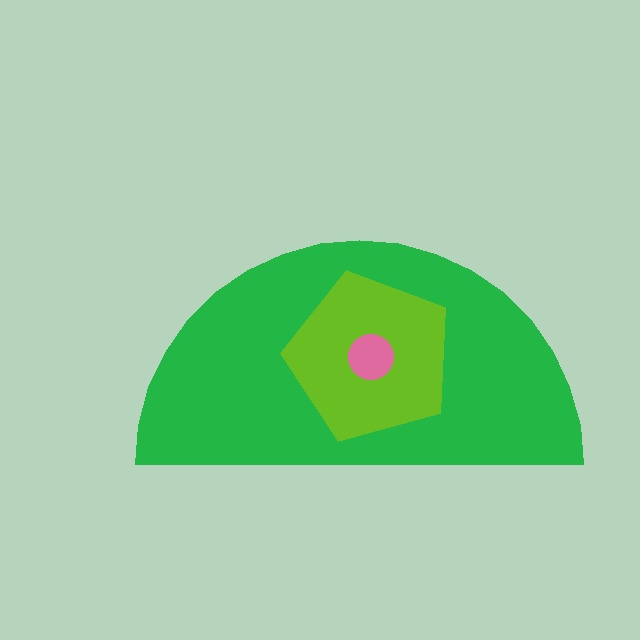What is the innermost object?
The pink circle.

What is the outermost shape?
The green semicircle.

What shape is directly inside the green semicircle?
The lime pentagon.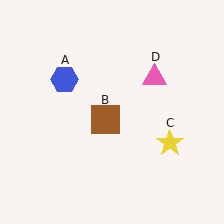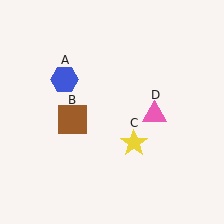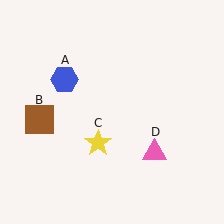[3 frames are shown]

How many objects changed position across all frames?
3 objects changed position: brown square (object B), yellow star (object C), pink triangle (object D).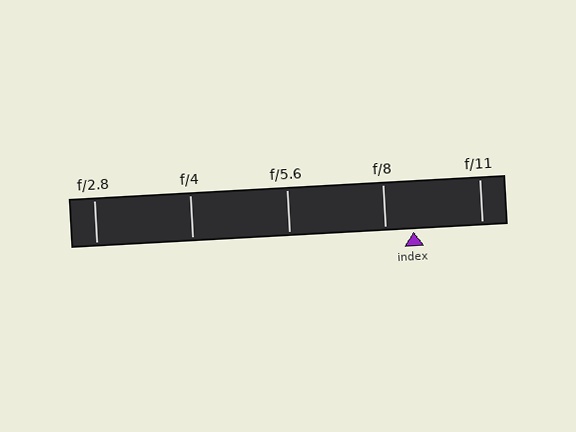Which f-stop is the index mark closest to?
The index mark is closest to f/8.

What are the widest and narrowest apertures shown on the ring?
The widest aperture shown is f/2.8 and the narrowest is f/11.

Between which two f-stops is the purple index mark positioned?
The index mark is between f/8 and f/11.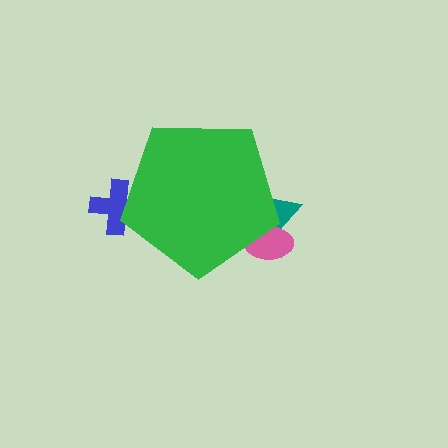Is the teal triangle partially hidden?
Yes, the teal triangle is partially hidden behind the green pentagon.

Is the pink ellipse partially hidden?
Yes, the pink ellipse is partially hidden behind the green pentagon.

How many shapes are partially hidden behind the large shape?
3 shapes are partially hidden.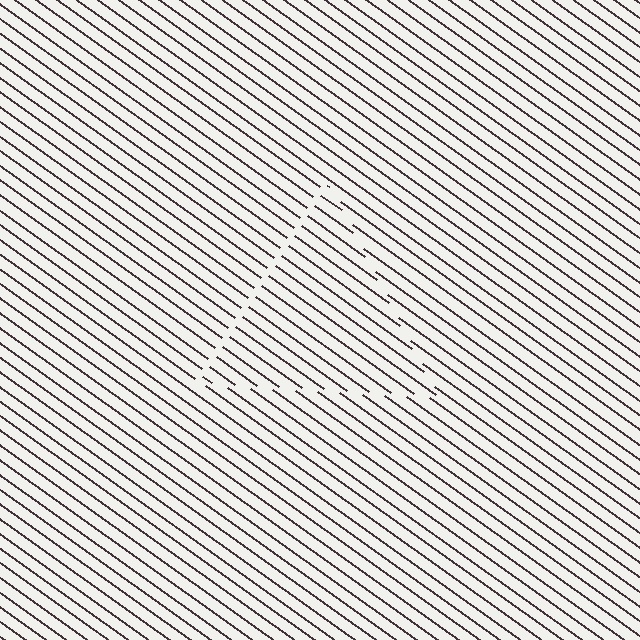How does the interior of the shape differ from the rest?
The interior of the shape contains the same grating, shifted by half a period — the contour is defined by the phase discontinuity where line-ends from the inner and outer gratings abut.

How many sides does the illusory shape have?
3 sides — the line-ends trace a triangle.